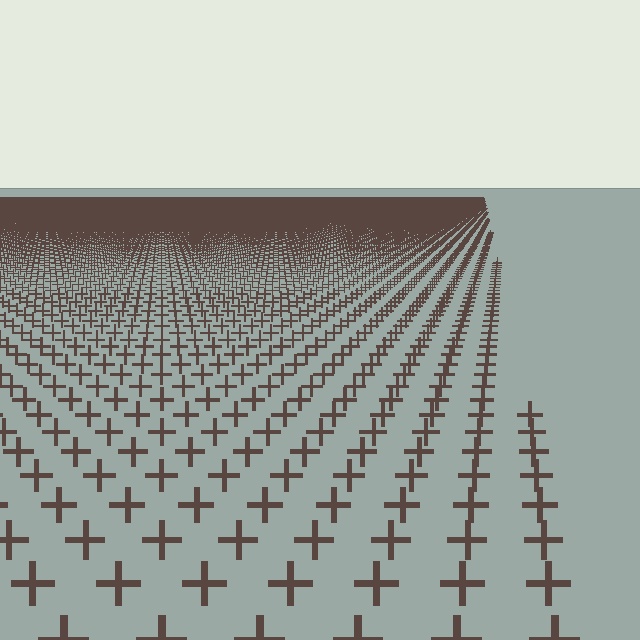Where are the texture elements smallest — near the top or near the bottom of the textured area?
Near the top.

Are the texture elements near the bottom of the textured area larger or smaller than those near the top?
Larger. Near the bottom, elements are closer to the viewer and appear at a bigger on-screen size.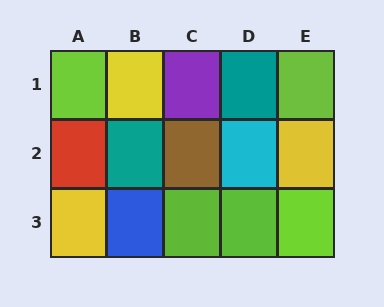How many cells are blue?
1 cell is blue.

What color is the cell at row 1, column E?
Lime.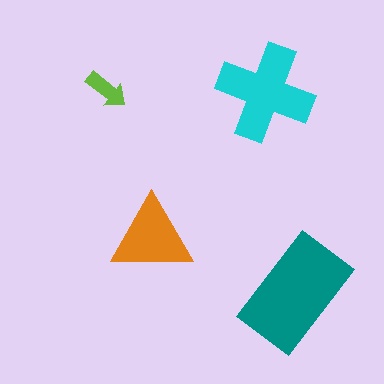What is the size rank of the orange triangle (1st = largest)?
3rd.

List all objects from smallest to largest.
The lime arrow, the orange triangle, the cyan cross, the teal rectangle.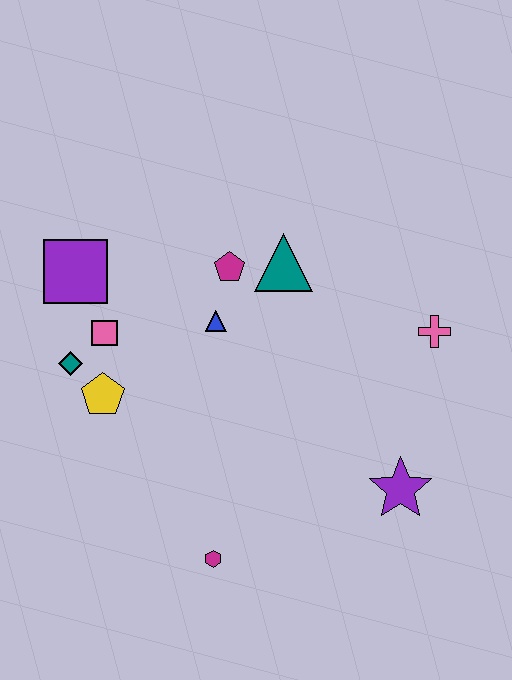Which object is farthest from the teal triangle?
The magenta hexagon is farthest from the teal triangle.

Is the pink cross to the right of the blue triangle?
Yes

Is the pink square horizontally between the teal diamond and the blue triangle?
Yes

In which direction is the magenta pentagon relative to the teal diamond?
The magenta pentagon is to the right of the teal diamond.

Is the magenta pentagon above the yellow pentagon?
Yes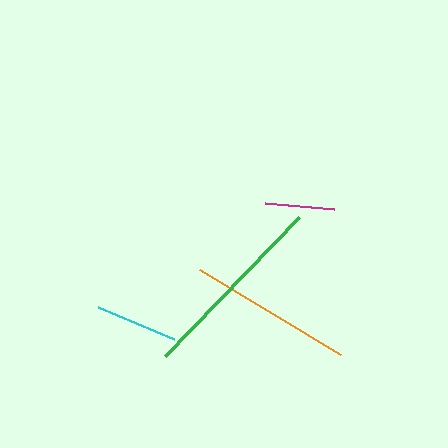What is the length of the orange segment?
The orange segment is approximately 164 pixels long.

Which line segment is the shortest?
The magenta line is the shortest at approximately 69 pixels.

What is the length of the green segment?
The green segment is approximately 193 pixels long.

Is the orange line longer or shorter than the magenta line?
The orange line is longer than the magenta line.